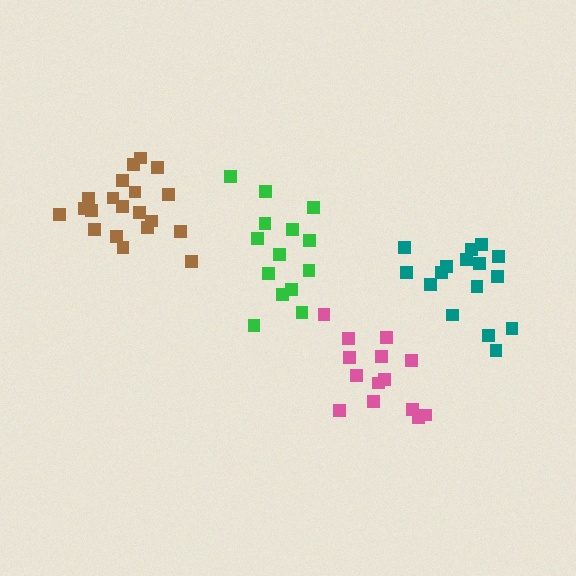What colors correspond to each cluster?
The clusters are colored: green, teal, brown, pink.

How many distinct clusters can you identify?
There are 4 distinct clusters.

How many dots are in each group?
Group 1: 14 dots, Group 2: 16 dots, Group 3: 20 dots, Group 4: 14 dots (64 total).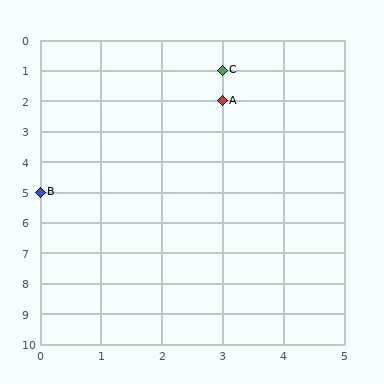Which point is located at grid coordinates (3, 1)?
Point C is at (3, 1).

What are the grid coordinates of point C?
Point C is at grid coordinates (3, 1).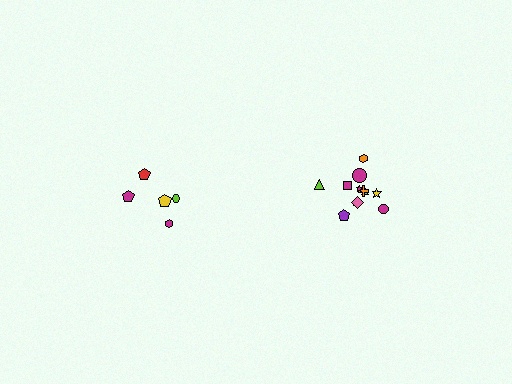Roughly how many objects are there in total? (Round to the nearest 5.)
Roughly 15 objects in total.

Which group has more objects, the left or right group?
The right group.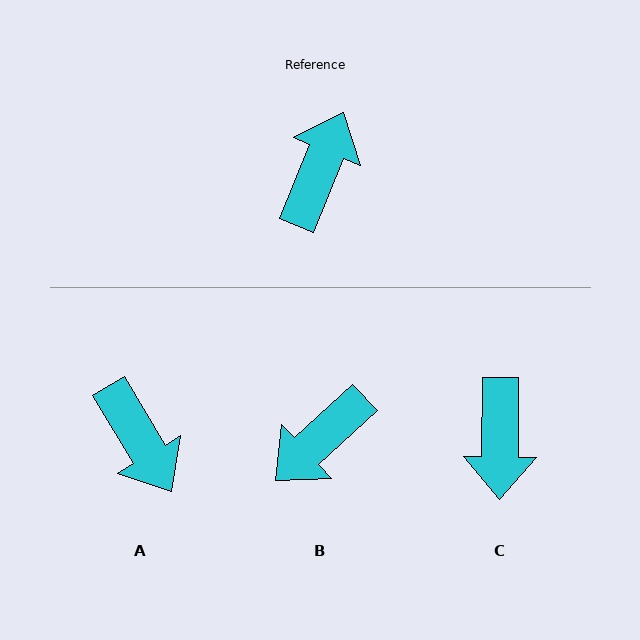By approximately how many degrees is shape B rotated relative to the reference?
Approximately 155 degrees counter-clockwise.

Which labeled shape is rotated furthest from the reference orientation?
C, about 158 degrees away.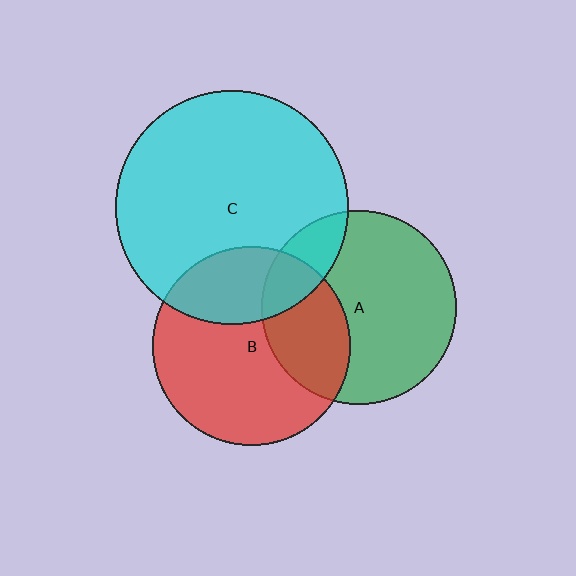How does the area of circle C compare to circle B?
Approximately 1.4 times.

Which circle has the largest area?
Circle C (cyan).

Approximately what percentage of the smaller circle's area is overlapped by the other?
Approximately 30%.